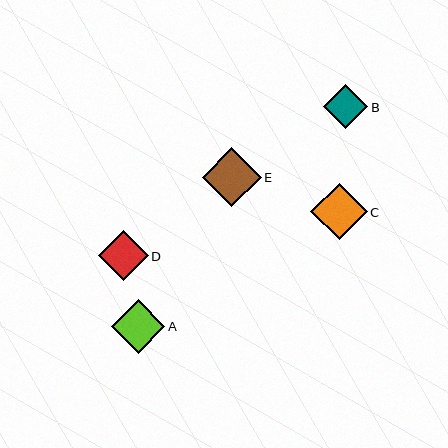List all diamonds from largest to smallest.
From largest to smallest: E, C, A, D, B.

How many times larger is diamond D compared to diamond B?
Diamond D is approximately 1.1 times the size of diamond B.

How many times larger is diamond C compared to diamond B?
Diamond C is approximately 1.3 times the size of diamond B.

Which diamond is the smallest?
Diamond B is the smallest with a size of approximately 44 pixels.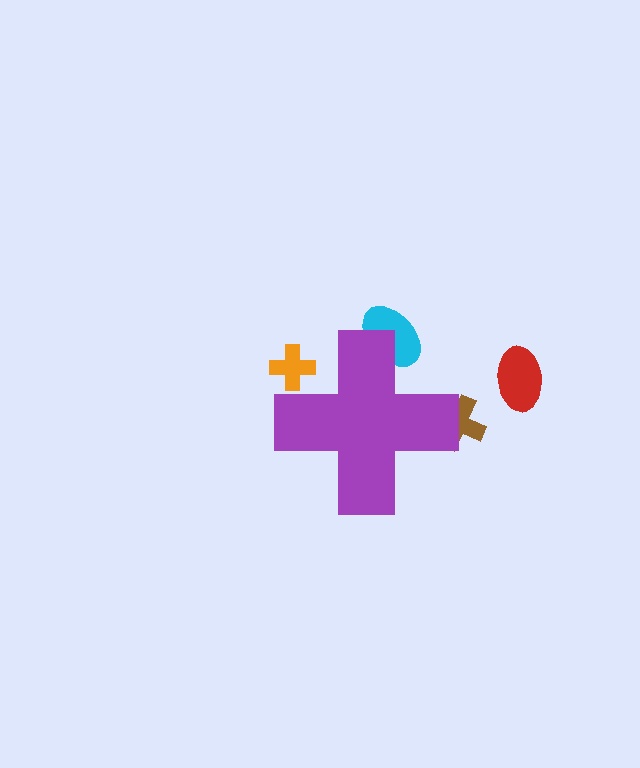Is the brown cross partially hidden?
Yes, the brown cross is partially hidden behind the purple cross.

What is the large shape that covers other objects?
A purple cross.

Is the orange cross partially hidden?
Yes, the orange cross is partially hidden behind the purple cross.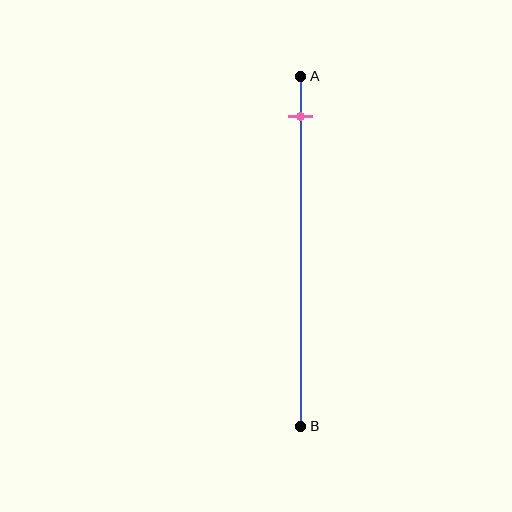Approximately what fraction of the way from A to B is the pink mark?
The pink mark is approximately 10% of the way from A to B.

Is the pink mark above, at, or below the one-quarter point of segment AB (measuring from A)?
The pink mark is above the one-quarter point of segment AB.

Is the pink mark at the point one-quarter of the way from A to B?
No, the mark is at about 10% from A, not at the 25% one-quarter point.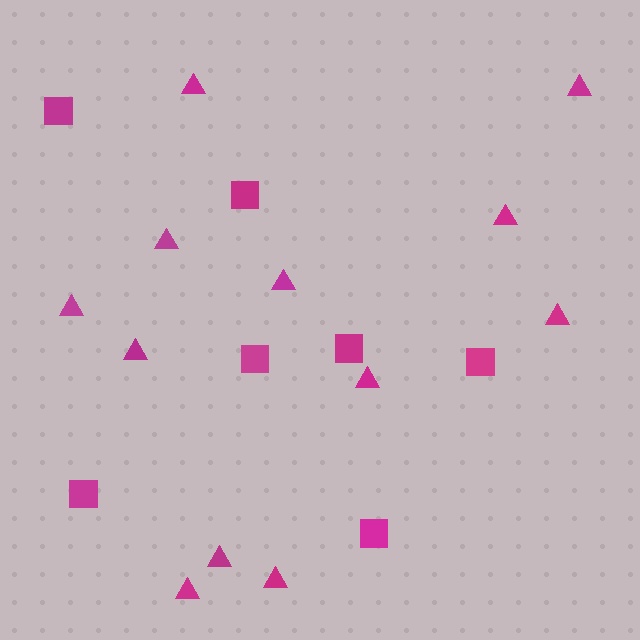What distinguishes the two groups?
There are 2 groups: one group of triangles (12) and one group of squares (7).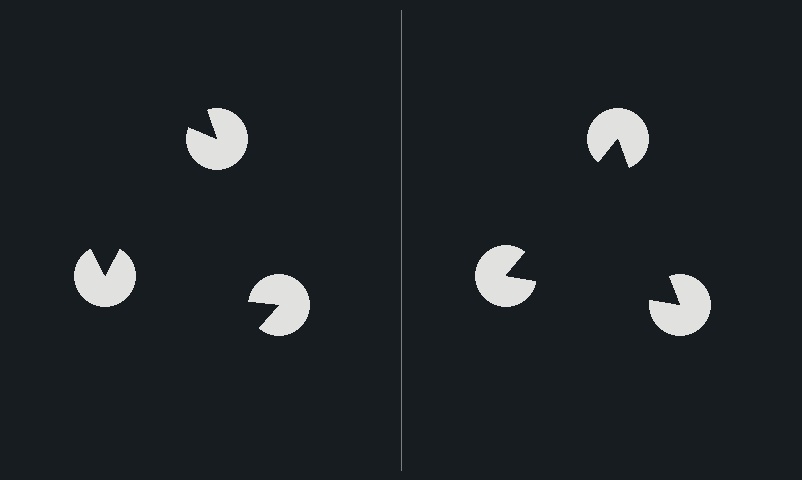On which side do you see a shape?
An illusory triangle appears on the right side. On the left side the wedge cuts are rotated, so no coherent shape forms.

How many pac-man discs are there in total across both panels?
6 — 3 on each side.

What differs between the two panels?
The pac-man discs are positioned identically on both sides; only the wedge orientations differ. On the right they align to a triangle; on the left they are misaligned.